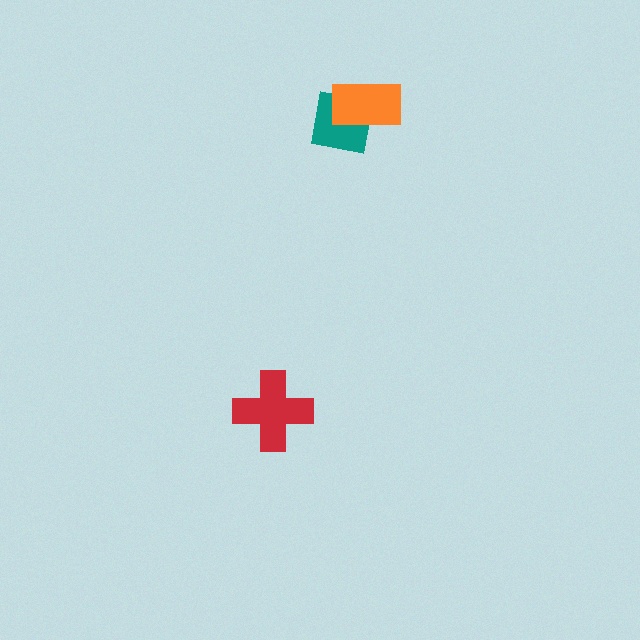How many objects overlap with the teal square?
1 object overlaps with the teal square.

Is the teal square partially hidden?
Yes, it is partially covered by another shape.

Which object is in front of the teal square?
The orange rectangle is in front of the teal square.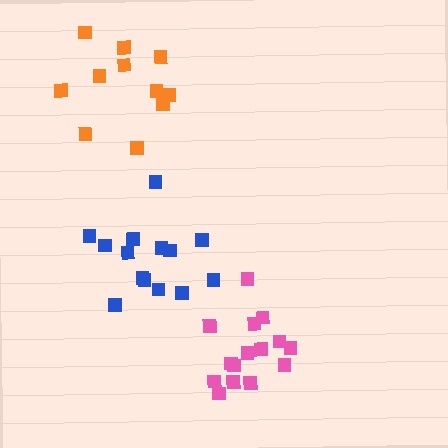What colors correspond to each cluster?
The clusters are colored: pink, blue, orange.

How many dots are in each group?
Group 1: 15 dots, Group 2: 14 dots, Group 3: 11 dots (40 total).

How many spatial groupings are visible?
There are 3 spatial groupings.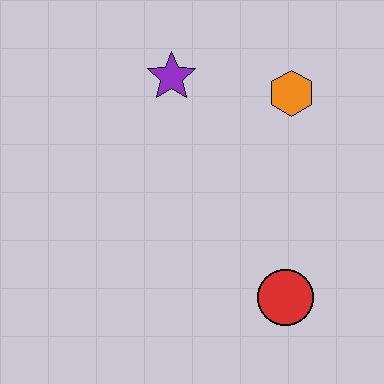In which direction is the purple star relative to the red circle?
The purple star is above the red circle.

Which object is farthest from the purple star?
The red circle is farthest from the purple star.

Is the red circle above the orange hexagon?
No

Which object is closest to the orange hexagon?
The purple star is closest to the orange hexagon.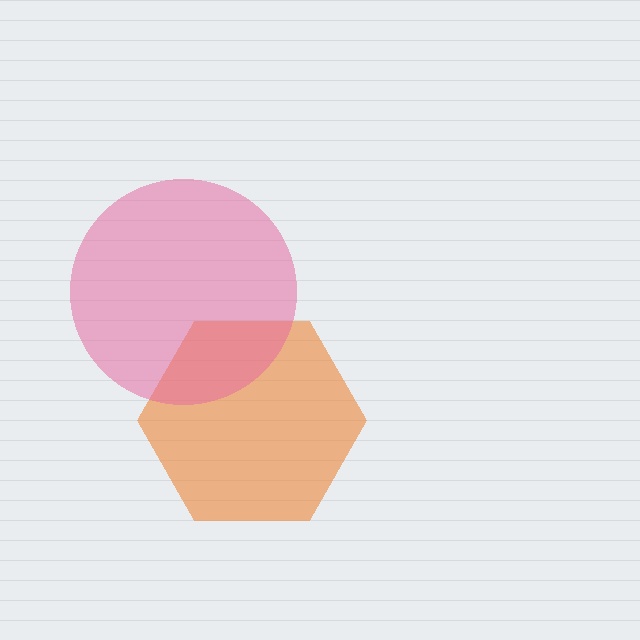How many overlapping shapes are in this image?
There are 2 overlapping shapes in the image.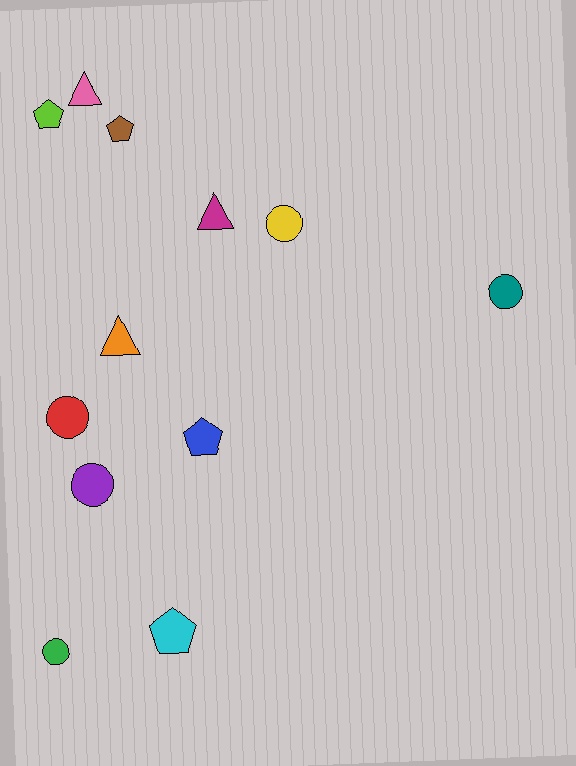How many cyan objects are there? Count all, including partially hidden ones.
There is 1 cyan object.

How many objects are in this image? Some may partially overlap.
There are 12 objects.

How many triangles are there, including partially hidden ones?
There are 3 triangles.